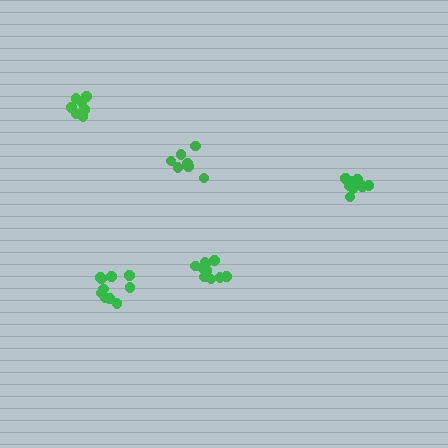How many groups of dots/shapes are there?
There are 5 groups.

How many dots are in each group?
Group 1: 8 dots, Group 2: 8 dots, Group 3: 10 dots, Group 4: 10 dots, Group 5: 8 dots (44 total).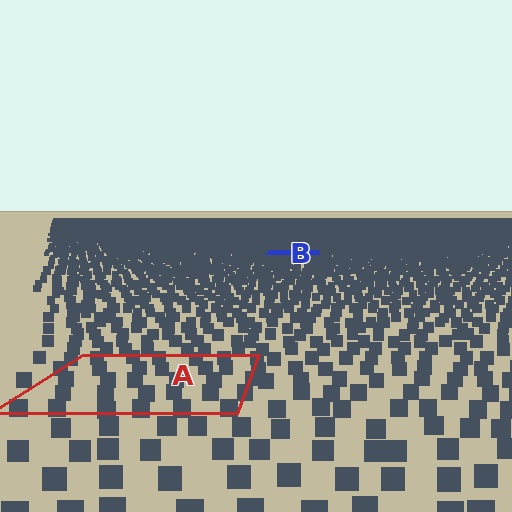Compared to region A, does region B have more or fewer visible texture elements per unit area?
Region B has more texture elements per unit area — they are packed more densely because it is farther away.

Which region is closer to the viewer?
Region A is closer. The texture elements there are larger and more spread out.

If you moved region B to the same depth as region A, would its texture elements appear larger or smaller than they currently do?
They would appear larger. At a closer depth, the same texture elements are projected at a bigger on-screen size.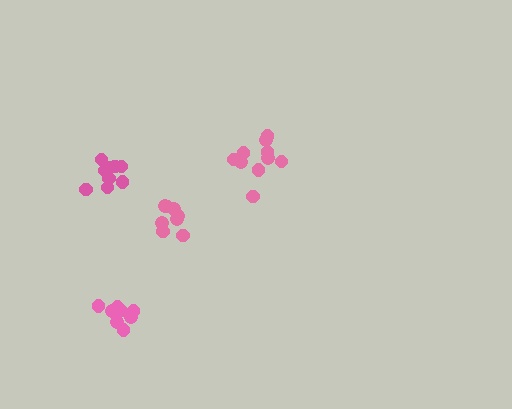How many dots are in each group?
Group 1: 8 dots, Group 2: 9 dots, Group 3: 9 dots, Group 4: 10 dots (36 total).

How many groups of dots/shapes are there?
There are 4 groups.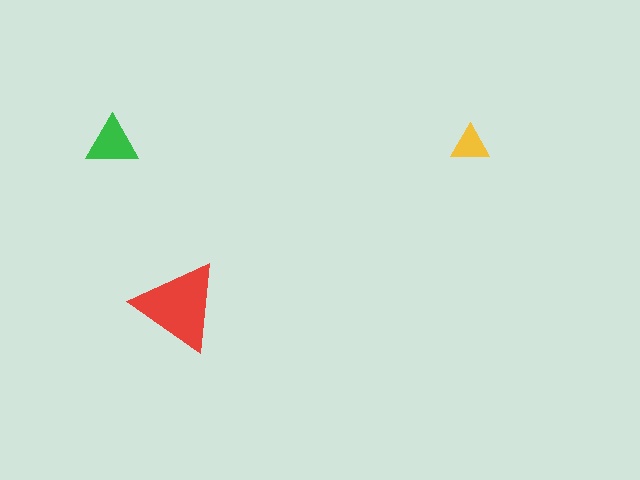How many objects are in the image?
There are 3 objects in the image.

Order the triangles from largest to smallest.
the red one, the green one, the yellow one.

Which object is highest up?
The green triangle is topmost.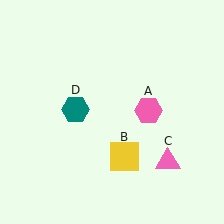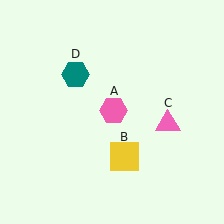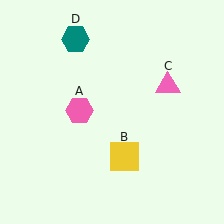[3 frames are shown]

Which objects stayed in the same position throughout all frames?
Yellow square (object B) remained stationary.